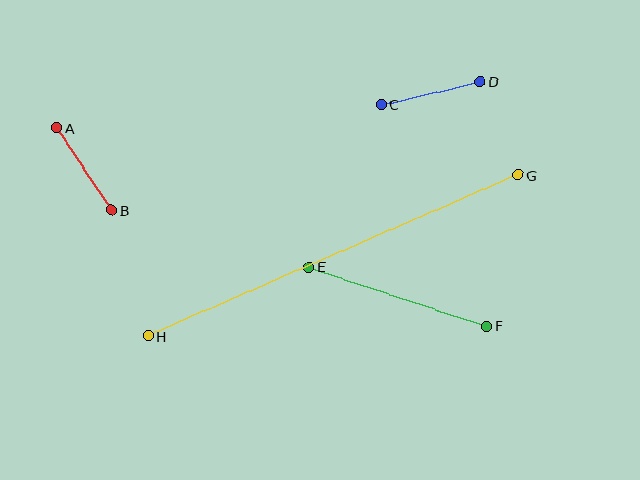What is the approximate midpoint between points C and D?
The midpoint is at approximately (431, 93) pixels.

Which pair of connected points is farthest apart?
Points G and H are farthest apart.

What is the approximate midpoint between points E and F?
The midpoint is at approximately (398, 296) pixels.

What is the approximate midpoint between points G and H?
The midpoint is at approximately (333, 255) pixels.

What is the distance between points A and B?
The distance is approximately 99 pixels.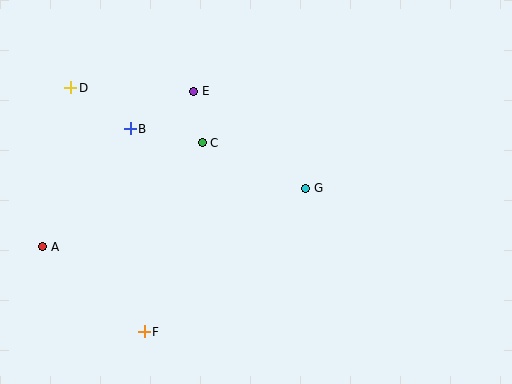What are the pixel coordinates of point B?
Point B is at (130, 129).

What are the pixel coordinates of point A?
Point A is at (43, 247).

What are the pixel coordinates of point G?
Point G is at (306, 188).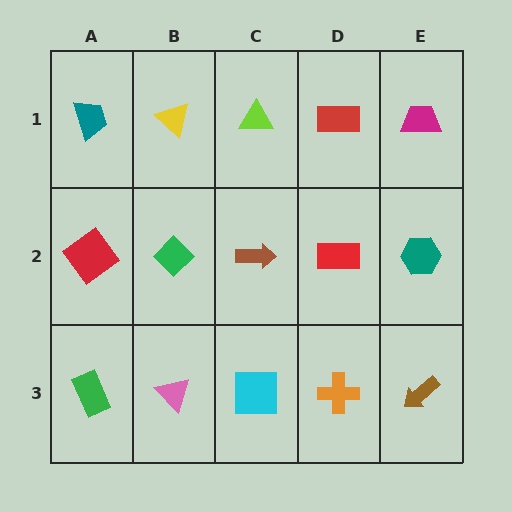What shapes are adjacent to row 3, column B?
A green diamond (row 2, column B), a green rectangle (row 3, column A), a cyan square (row 3, column C).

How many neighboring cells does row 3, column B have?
3.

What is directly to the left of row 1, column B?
A teal trapezoid.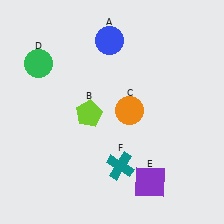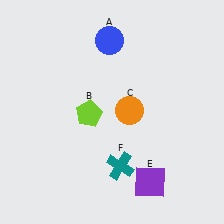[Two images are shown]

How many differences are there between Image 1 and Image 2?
There is 1 difference between the two images.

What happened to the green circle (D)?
The green circle (D) was removed in Image 2. It was in the top-left area of Image 1.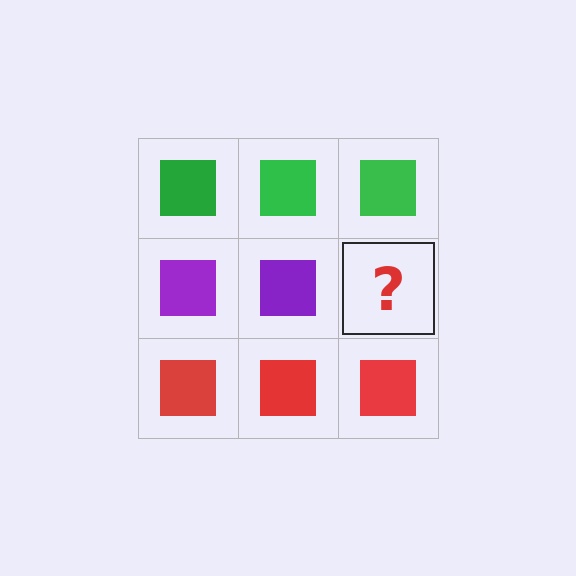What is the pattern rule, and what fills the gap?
The rule is that each row has a consistent color. The gap should be filled with a purple square.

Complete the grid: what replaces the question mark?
The question mark should be replaced with a purple square.